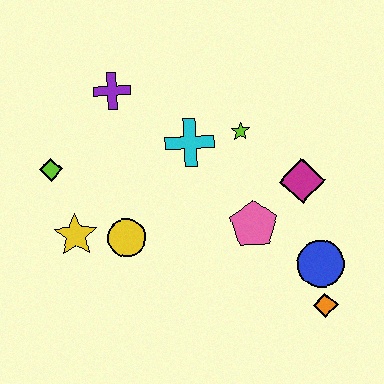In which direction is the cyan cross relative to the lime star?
The cyan cross is to the left of the lime star.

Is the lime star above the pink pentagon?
Yes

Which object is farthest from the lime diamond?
The orange diamond is farthest from the lime diamond.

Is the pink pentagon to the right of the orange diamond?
No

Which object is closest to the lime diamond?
The yellow star is closest to the lime diamond.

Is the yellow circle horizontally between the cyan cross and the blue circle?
No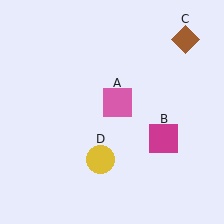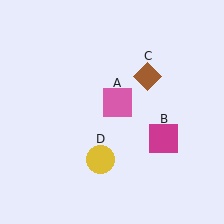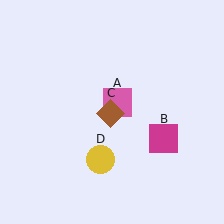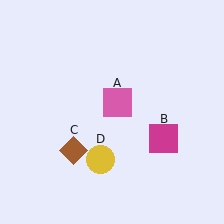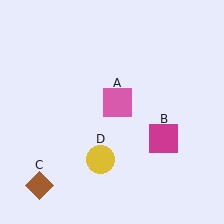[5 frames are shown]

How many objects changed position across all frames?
1 object changed position: brown diamond (object C).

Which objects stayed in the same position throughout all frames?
Pink square (object A) and magenta square (object B) and yellow circle (object D) remained stationary.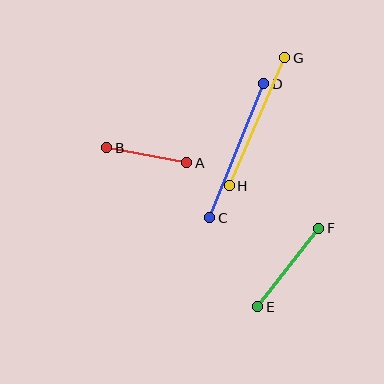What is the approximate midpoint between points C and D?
The midpoint is at approximately (237, 151) pixels.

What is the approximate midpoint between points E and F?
The midpoint is at approximately (288, 267) pixels.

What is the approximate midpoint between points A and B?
The midpoint is at approximately (147, 155) pixels.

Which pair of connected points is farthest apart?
Points C and D are farthest apart.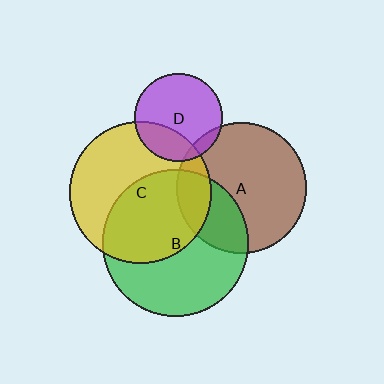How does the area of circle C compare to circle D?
Approximately 2.7 times.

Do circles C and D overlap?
Yes.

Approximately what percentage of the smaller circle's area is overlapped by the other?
Approximately 25%.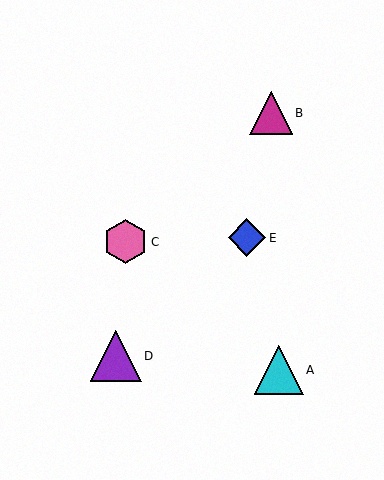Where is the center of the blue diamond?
The center of the blue diamond is at (247, 238).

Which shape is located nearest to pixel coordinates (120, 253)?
The pink hexagon (labeled C) at (126, 242) is nearest to that location.